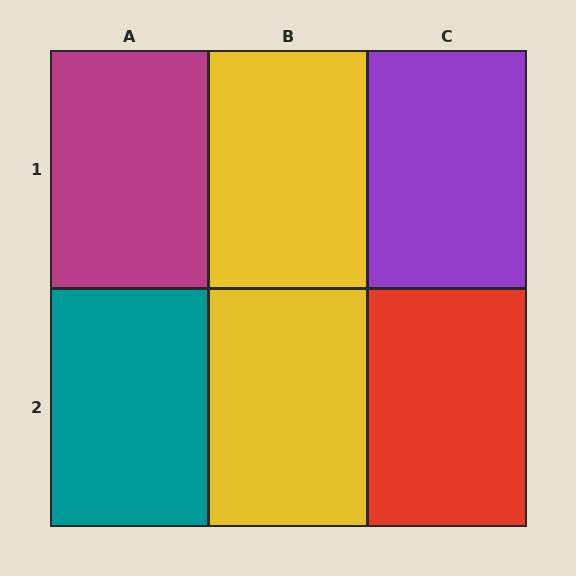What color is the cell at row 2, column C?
Red.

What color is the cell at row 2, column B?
Yellow.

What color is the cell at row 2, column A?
Teal.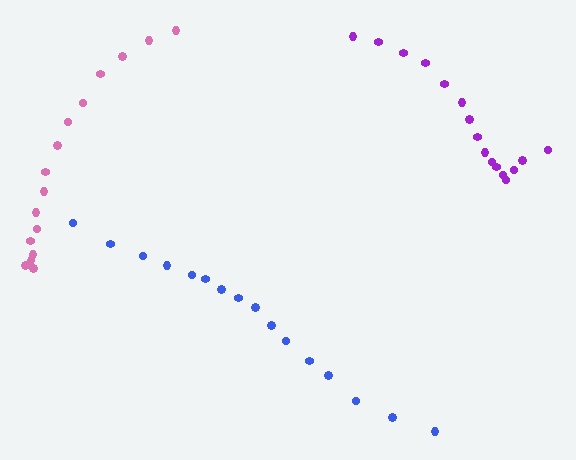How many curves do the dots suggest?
There are 3 distinct paths.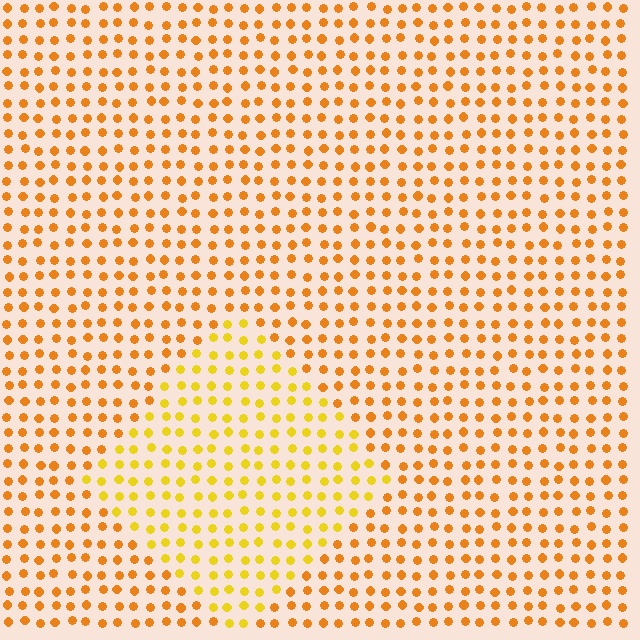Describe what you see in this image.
The image is filled with small orange elements in a uniform arrangement. A diamond-shaped region is visible where the elements are tinted to a slightly different hue, forming a subtle color boundary.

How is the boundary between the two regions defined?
The boundary is defined purely by a slight shift in hue (about 24 degrees). Spacing, size, and orientation are identical on both sides.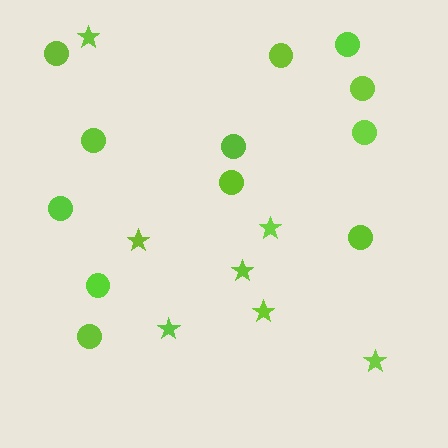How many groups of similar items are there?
There are 2 groups: one group of circles (12) and one group of stars (7).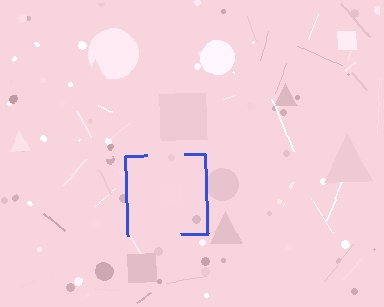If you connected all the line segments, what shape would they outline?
They would outline a square.